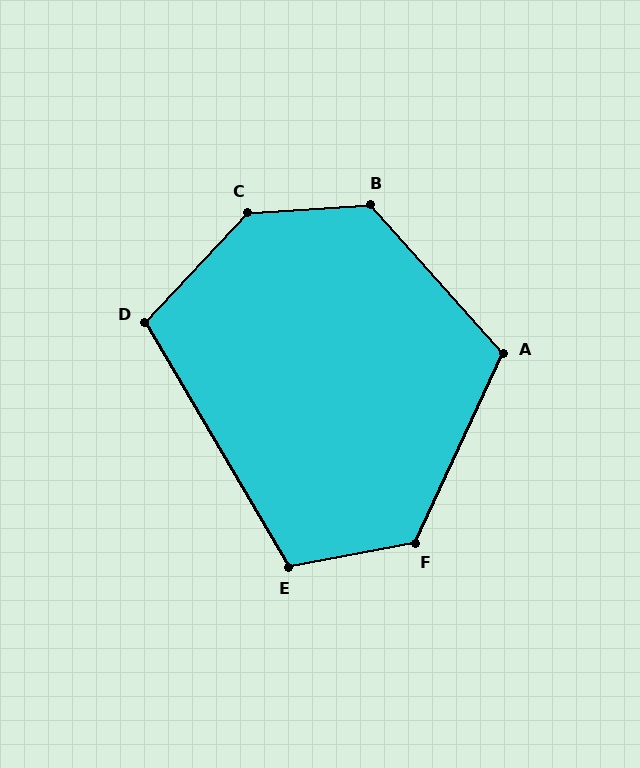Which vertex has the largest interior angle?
C, at approximately 137 degrees.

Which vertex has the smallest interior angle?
D, at approximately 106 degrees.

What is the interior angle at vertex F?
Approximately 125 degrees (obtuse).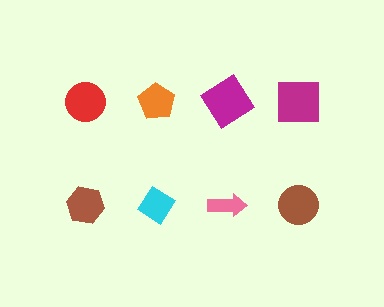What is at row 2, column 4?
A brown circle.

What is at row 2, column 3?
A pink arrow.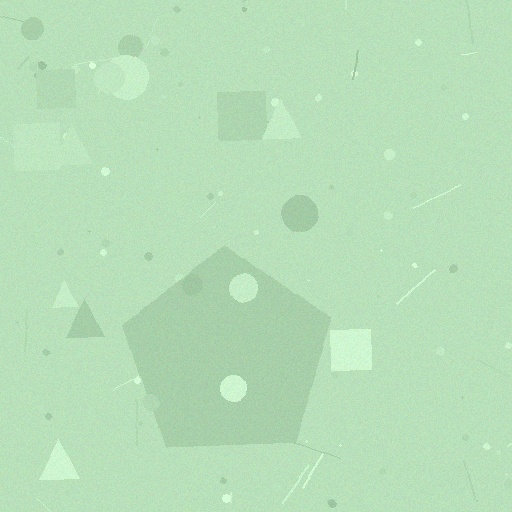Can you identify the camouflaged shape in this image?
The camouflaged shape is a pentagon.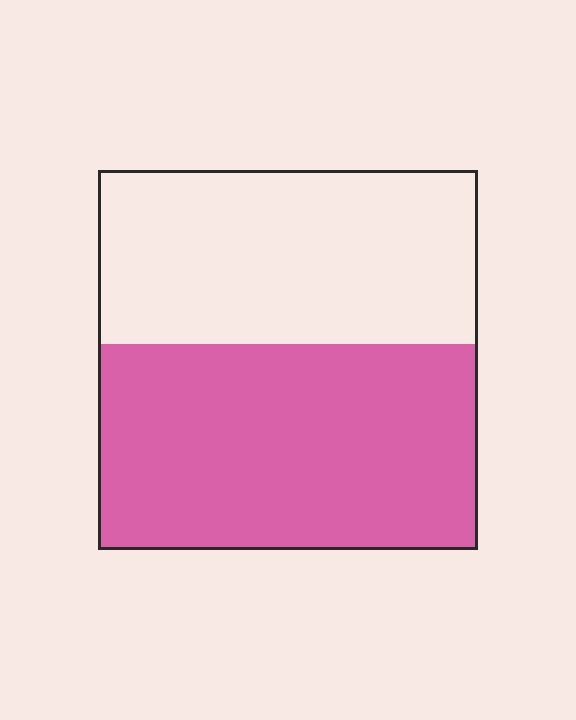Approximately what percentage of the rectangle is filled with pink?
Approximately 55%.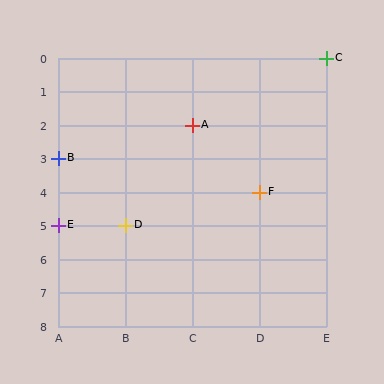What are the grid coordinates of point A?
Point A is at grid coordinates (C, 2).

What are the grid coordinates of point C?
Point C is at grid coordinates (E, 0).